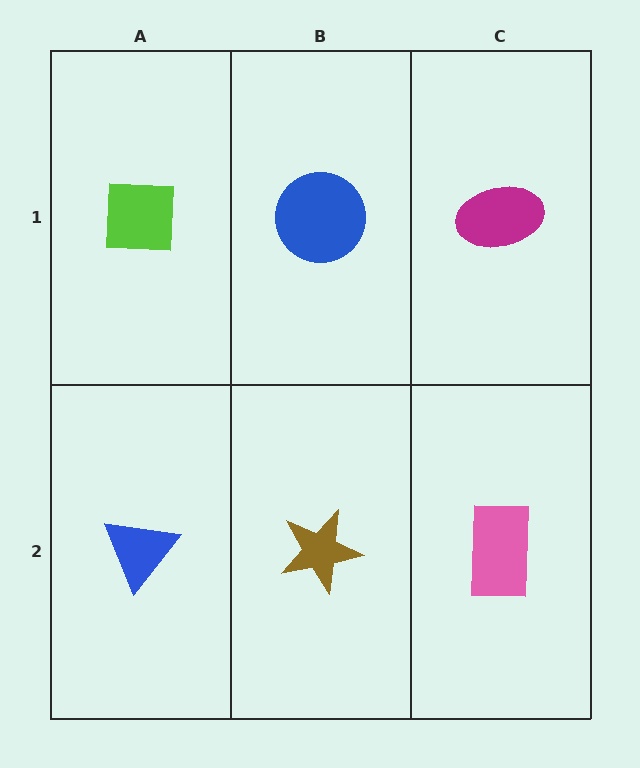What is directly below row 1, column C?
A pink rectangle.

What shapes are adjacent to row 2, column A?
A lime square (row 1, column A), a brown star (row 2, column B).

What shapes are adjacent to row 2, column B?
A blue circle (row 1, column B), a blue triangle (row 2, column A), a pink rectangle (row 2, column C).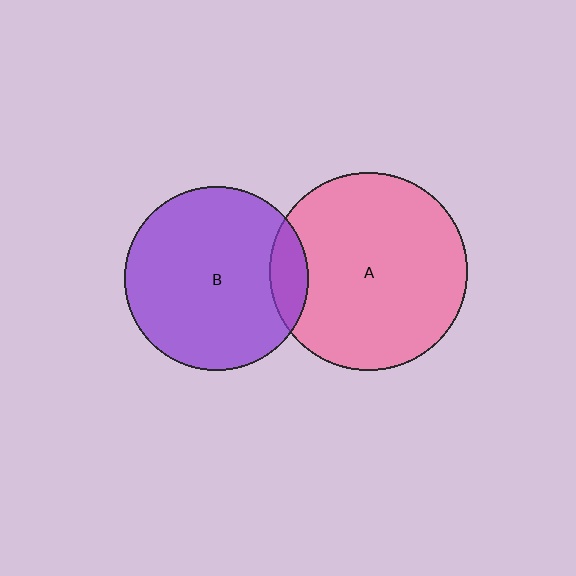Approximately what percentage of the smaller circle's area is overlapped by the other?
Approximately 10%.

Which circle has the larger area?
Circle A (pink).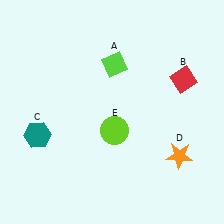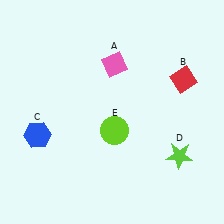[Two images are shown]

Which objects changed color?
A changed from lime to pink. C changed from teal to blue. D changed from orange to lime.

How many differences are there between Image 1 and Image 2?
There are 3 differences between the two images.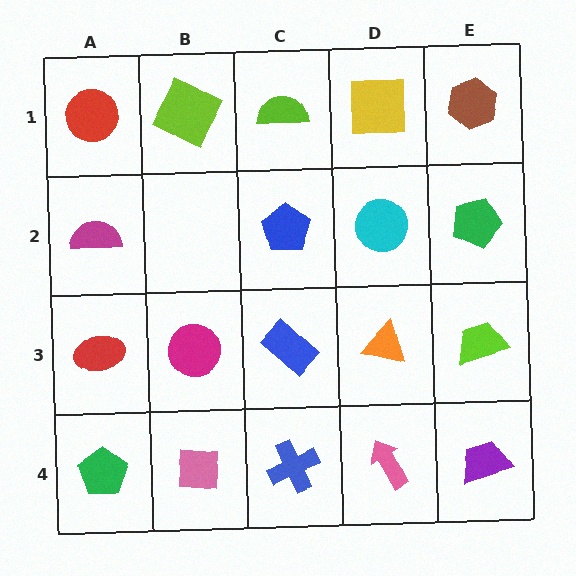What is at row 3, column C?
A blue rectangle.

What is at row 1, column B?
A lime square.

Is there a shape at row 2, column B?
No, that cell is empty.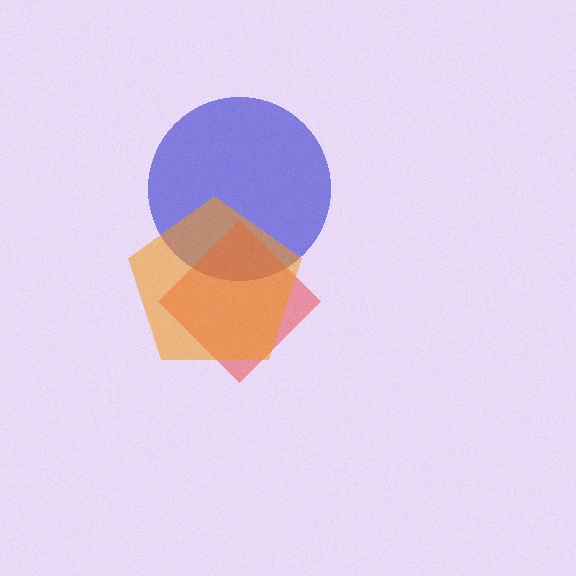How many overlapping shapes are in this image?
There are 3 overlapping shapes in the image.